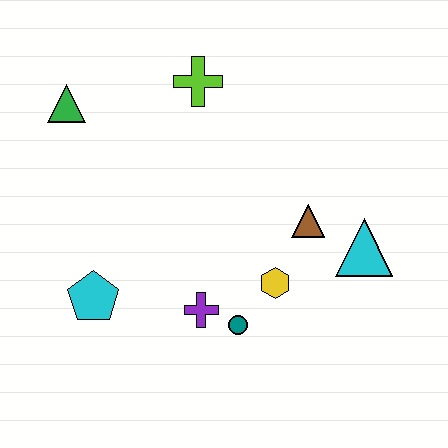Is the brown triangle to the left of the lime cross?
No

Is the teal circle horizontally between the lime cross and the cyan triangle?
Yes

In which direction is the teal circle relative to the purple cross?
The teal circle is to the right of the purple cross.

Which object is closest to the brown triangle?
The cyan triangle is closest to the brown triangle.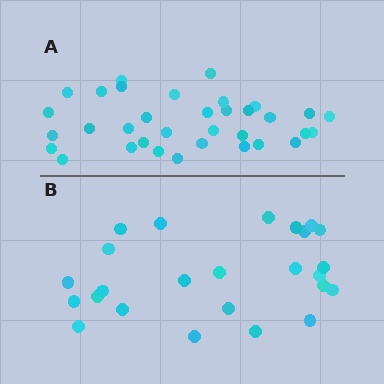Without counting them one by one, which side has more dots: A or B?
Region A (the top region) has more dots.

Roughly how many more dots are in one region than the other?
Region A has roughly 8 or so more dots than region B.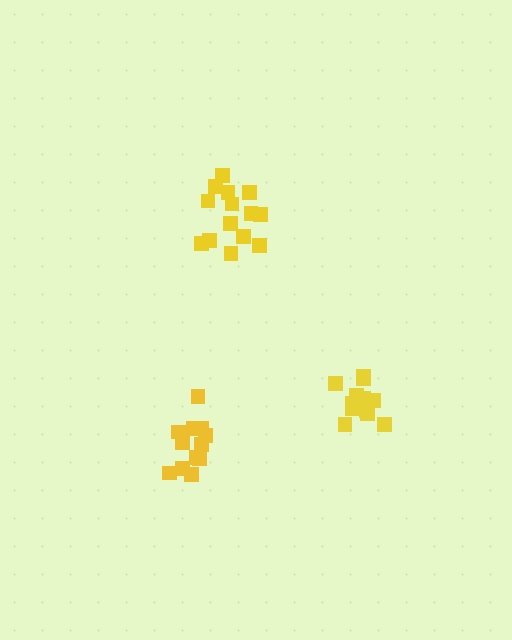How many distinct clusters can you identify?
There are 3 distinct clusters.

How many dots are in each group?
Group 1: 12 dots, Group 2: 14 dots, Group 3: 14 dots (40 total).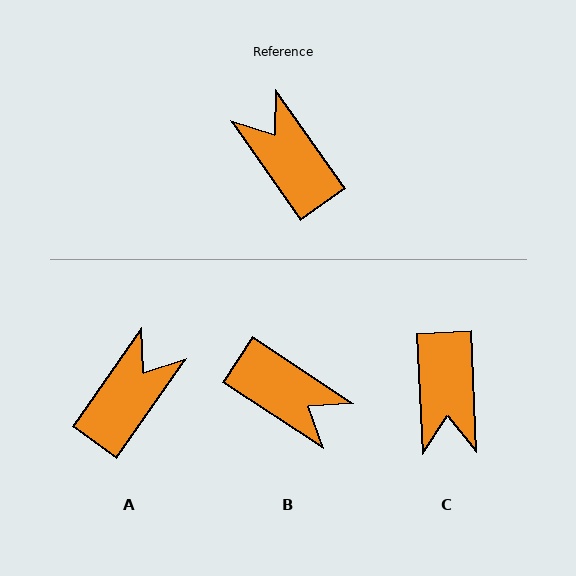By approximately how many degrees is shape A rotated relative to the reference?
Approximately 70 degrees clockwise.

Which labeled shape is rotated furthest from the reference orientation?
B, about 158 degrees away.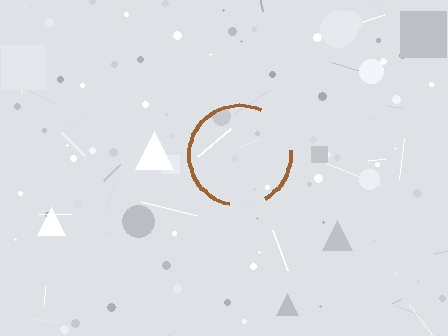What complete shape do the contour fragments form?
The contour fragments form a circle.